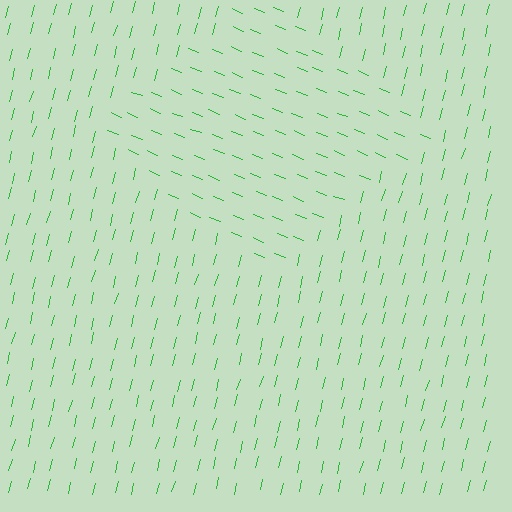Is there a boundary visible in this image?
Yes, there is a texture boundary formed by a change in line orientation.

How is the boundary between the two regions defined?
The boundary is defined purely by a change in line orientation (approximately 83 degrees difference). All lines are the same color and thickness.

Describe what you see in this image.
The image is filled with small green line segments. A diamond region in the image has lines oriented differently from the surrounding lines, creating a visible texture boundary.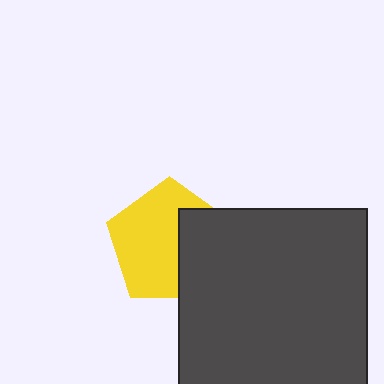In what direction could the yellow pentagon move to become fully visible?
The yellow pentagon could move left. That would shift it out from behind the dark gray square entirely.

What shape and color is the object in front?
The object in front is a dark gray square.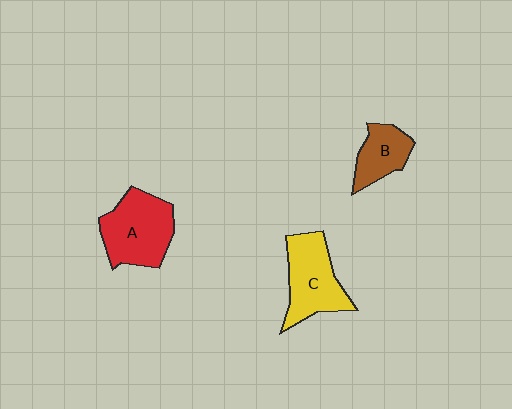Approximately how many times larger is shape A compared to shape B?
Approximately 1.7 times.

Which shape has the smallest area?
Shape B (brown).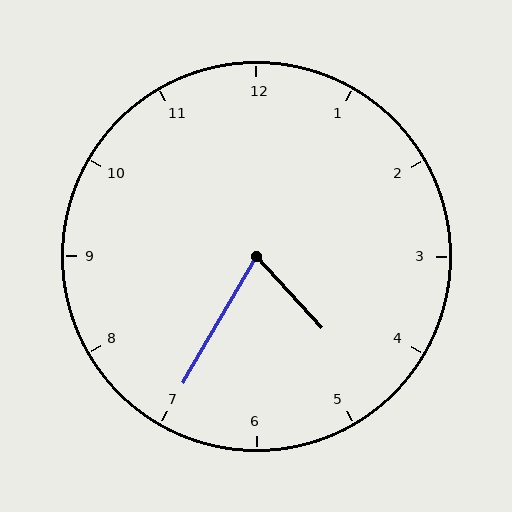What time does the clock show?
4:35.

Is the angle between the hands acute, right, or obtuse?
It is acute.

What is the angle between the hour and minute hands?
Approximately 72 degrees.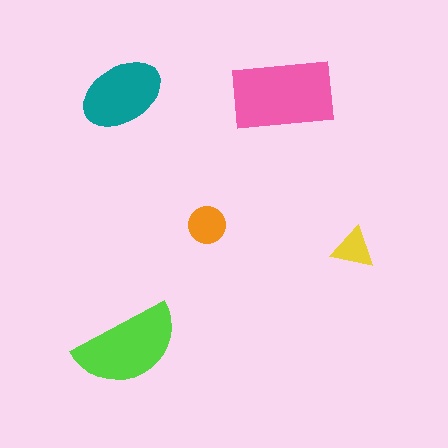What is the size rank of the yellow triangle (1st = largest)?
5th.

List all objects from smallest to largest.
The yellow triangle, the orange circle, the teal ellipse, the lime semicircle, the pink rectangle.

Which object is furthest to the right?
The yellow triangle is rightmost.